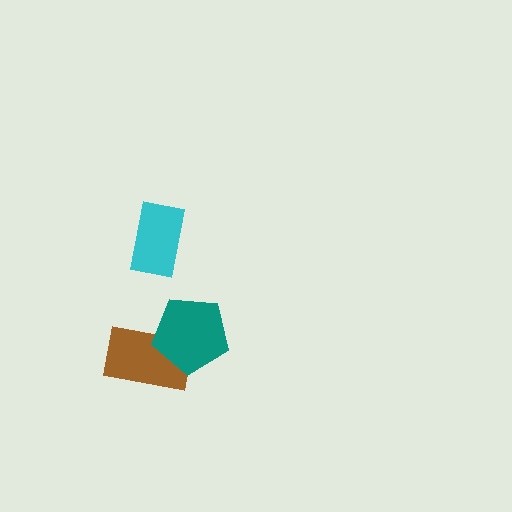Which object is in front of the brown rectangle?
The teal pentagon is in front of the brown rectangle.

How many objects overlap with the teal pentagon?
1 object overlaps with the teal pentagon.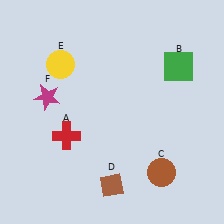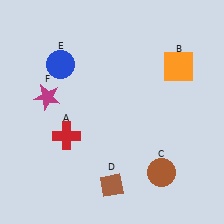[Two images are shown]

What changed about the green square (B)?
In Image 1, B is green. In Image 2, it changed to orange.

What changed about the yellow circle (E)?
In Image 1, E is yellow. In Image 2, it changed to blue.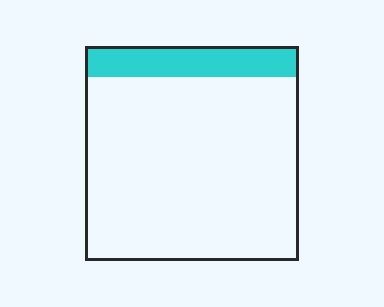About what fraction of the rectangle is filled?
About one eighth (1/8).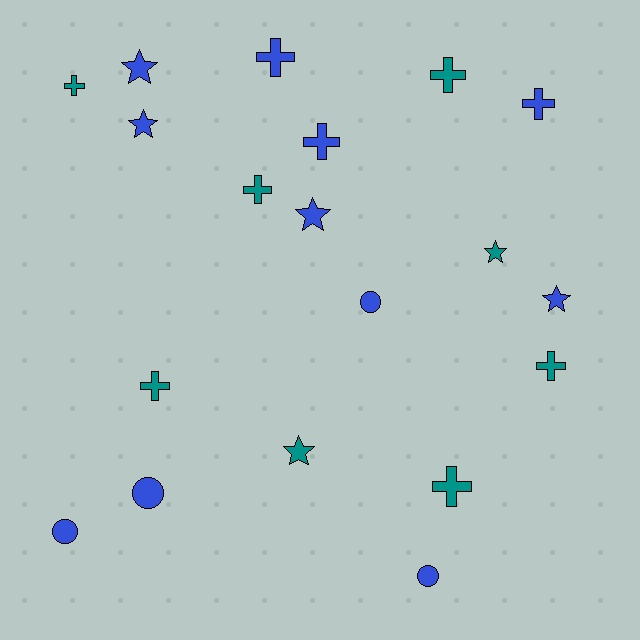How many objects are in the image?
There are 19 objects.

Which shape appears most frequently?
Cross, with 9 objects.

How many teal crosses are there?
There are 6 teal crosses.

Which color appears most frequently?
Blue, with 11 objects.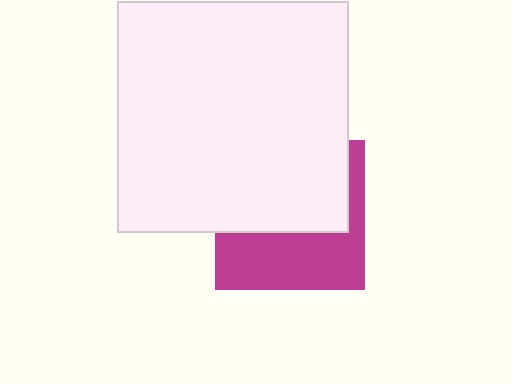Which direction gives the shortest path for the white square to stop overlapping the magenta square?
Moving up gives the shortest separation.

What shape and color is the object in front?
The object in front is a white square.